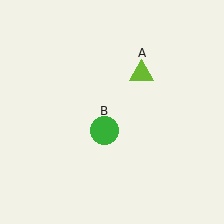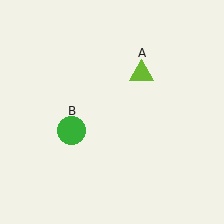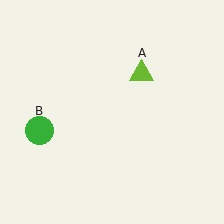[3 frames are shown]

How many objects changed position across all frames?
1 object changed position: green circle (object B).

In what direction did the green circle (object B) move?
The green circle (object B) moved left.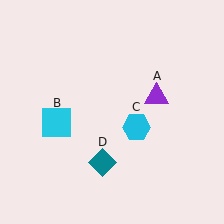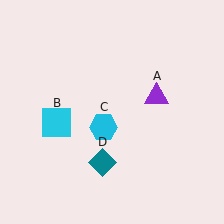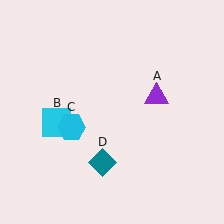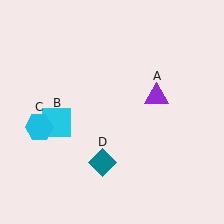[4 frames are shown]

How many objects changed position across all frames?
1 object changed position: cyan hexagon (object C).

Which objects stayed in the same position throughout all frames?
Purple triangle (object A) and cyan square (object B) and teal diamond (object D) remained stationary.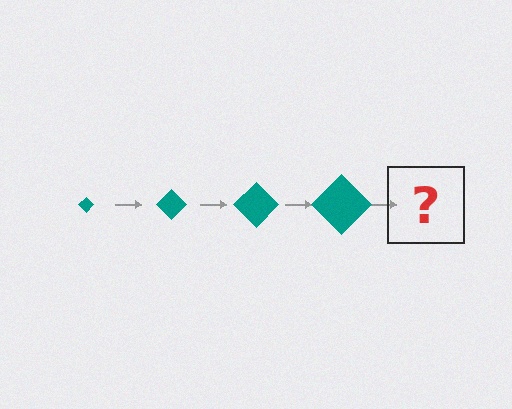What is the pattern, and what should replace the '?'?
The pattern is that the diamond gets progressively larger each step. The '?' should be a teal diamond, larger than the previous one.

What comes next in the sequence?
The next element should be a teal diamond, larger than the previous one.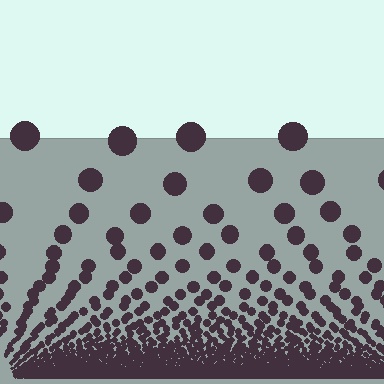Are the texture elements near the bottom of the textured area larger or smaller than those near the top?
Smaller. The gradient is inverted — elements near the bottom are smaller and denser.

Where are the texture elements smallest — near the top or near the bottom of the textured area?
Near the bottom.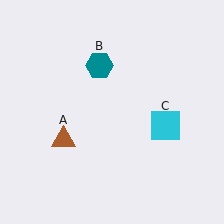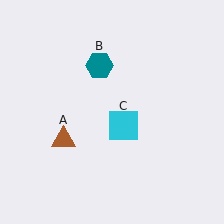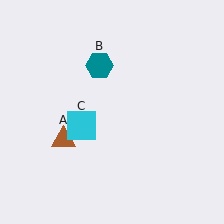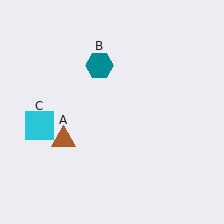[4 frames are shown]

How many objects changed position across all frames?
1 object changed position: cyan square (object C).